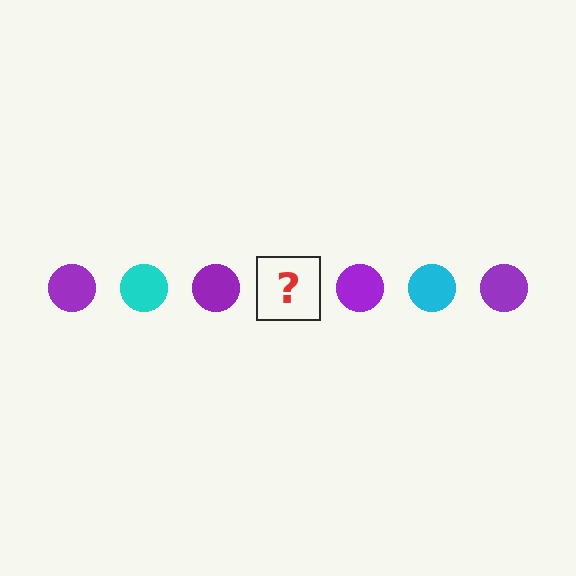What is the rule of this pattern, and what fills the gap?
The rule is that the pattern cycles through purple, cyan circles. The gap should be filled with a cyan circle.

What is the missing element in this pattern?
The missing element is a cyan circle.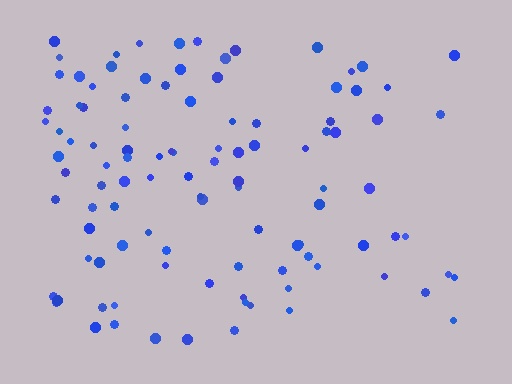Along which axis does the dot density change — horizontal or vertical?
Horizontal.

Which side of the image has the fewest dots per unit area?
The right.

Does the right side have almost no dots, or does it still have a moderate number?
Still a moderate number, just noticeably fewer than the left.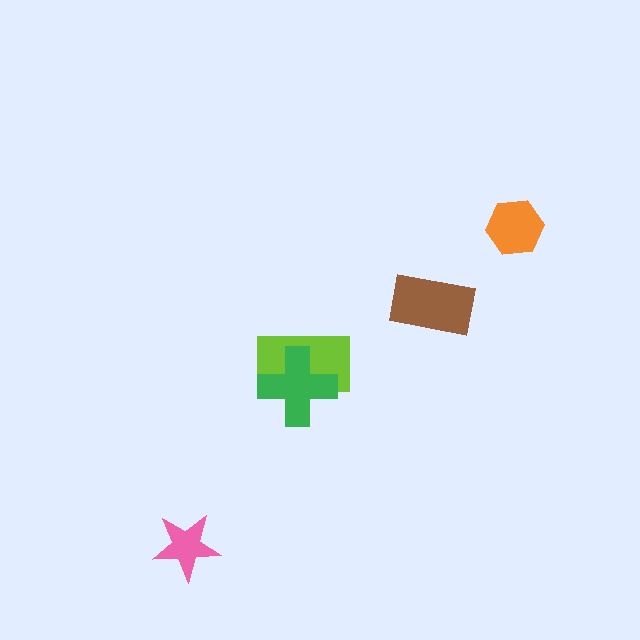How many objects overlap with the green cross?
1 object overlaps with the green cross.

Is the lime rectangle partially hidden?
Yes, it is partially covered by another shape.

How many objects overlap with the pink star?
0 objects overlap with the pink star.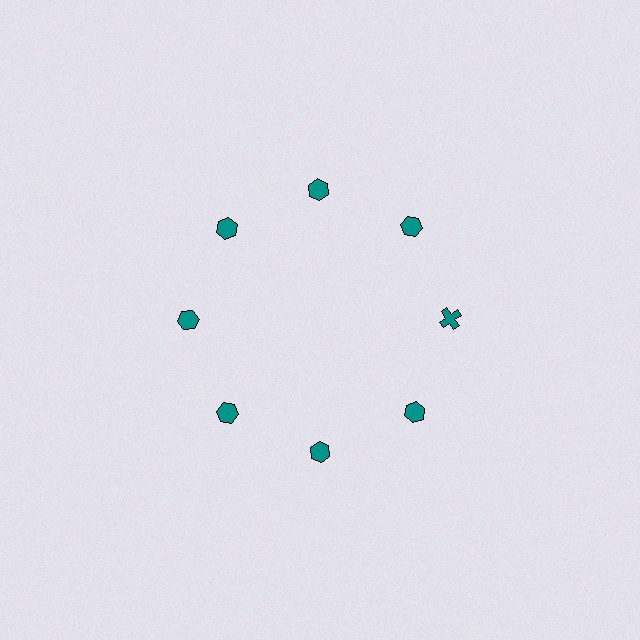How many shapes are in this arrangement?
There are 8 shapes arranged in a ring pattern.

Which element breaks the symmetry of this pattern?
The teal cross at roughly the 3 o'clock position breaks the symmetry. All other shapes are teal hexagons.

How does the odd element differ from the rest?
It has a different shape: cross instead of hexagon.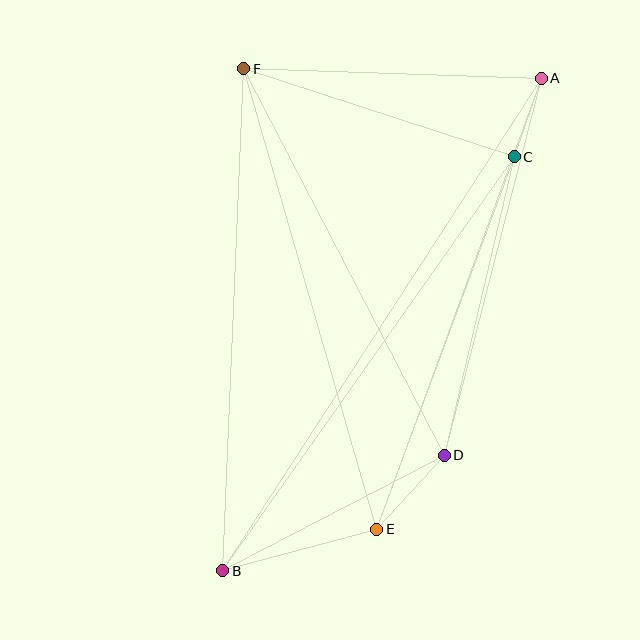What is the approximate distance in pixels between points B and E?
The distance between B and E is approximately 160 pixels.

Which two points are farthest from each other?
Points A and B are farthest from each other.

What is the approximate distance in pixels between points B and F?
The distance between B and F is approximately 502 pixels.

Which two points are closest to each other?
Points A and C are closest to each other.